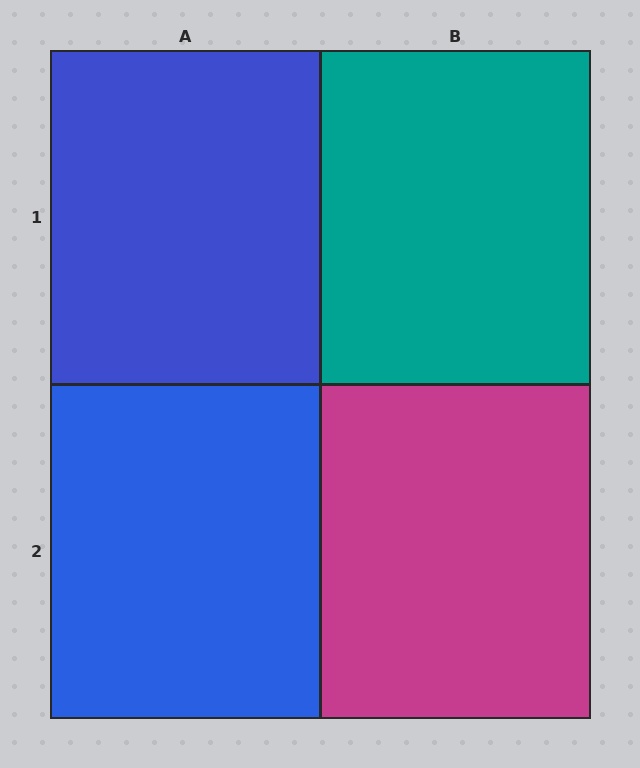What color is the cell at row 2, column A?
Blue.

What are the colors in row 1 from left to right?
Blue, teal.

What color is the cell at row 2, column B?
Magenta.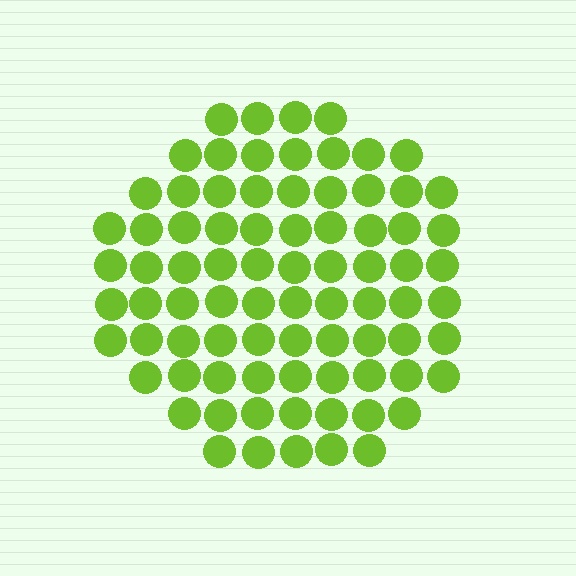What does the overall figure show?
The overall figure shows a circle.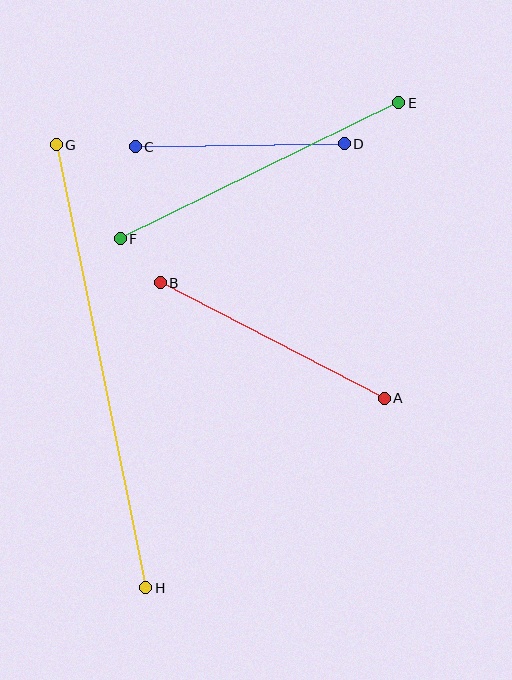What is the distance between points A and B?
The distance is approximately 252 pixels.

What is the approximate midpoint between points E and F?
The midpoint is at approximately (260, 171) pixels.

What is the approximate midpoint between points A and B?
The midpoint is at approximately (272, 341) pixels.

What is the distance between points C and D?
The distance is approximately 209 pixels.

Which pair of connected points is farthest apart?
Points G and H are farthest apart.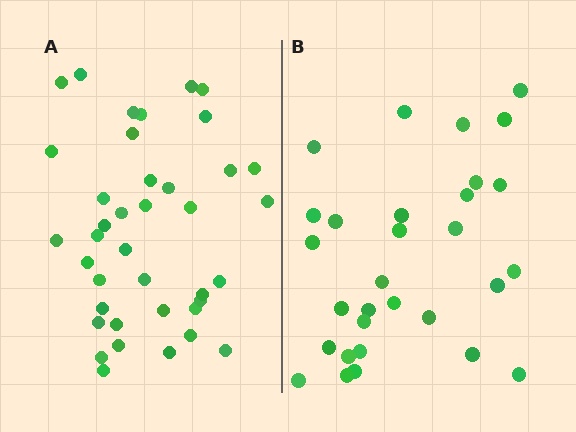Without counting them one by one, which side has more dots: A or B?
Region A (the left region) has more dots.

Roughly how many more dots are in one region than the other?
Region A has roughly 8 or so more dots than region B.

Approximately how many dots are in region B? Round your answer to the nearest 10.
About 30 dots.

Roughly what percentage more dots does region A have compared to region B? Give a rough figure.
About 30% more.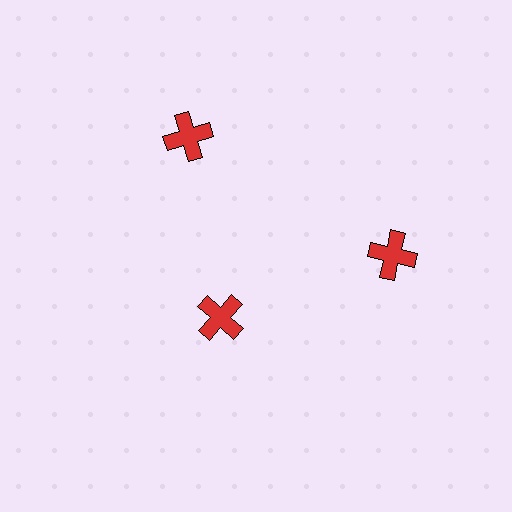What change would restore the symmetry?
The symmetry would be restored by moving it outward, back onto the ring so that all 3 crosses sit at equal angles and equal distance from the center.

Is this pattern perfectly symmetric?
No. The 3 red crosses are arranged in a ring, but one element near the 7 o'clock position is pulled inward toward the center, breaking the 3-fold rotational symmetry.